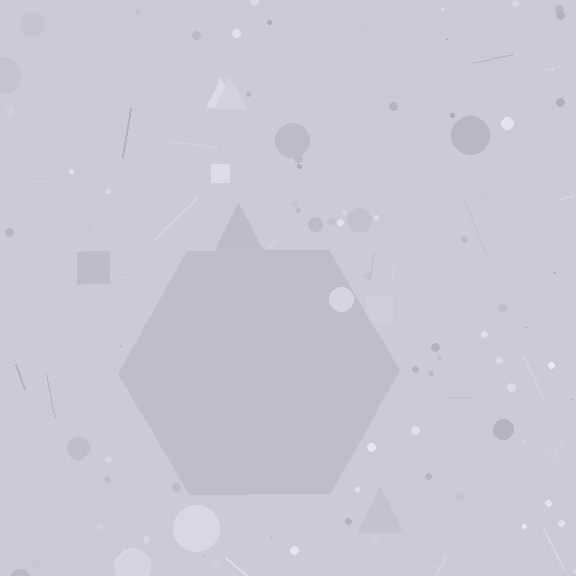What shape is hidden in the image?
A hexagon is hidden in the image.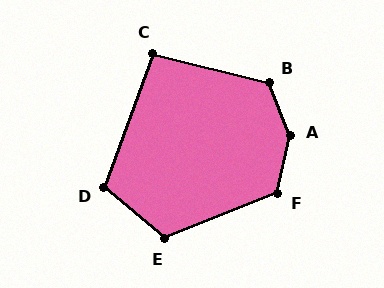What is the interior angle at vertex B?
Approximately 126 degrees (obtuse).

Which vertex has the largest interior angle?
A, at approximately 146 degrees.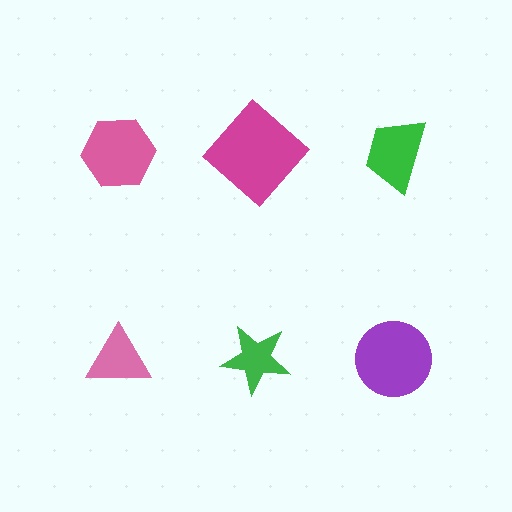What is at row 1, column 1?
A pink hexagon.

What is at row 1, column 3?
A green trapezoid.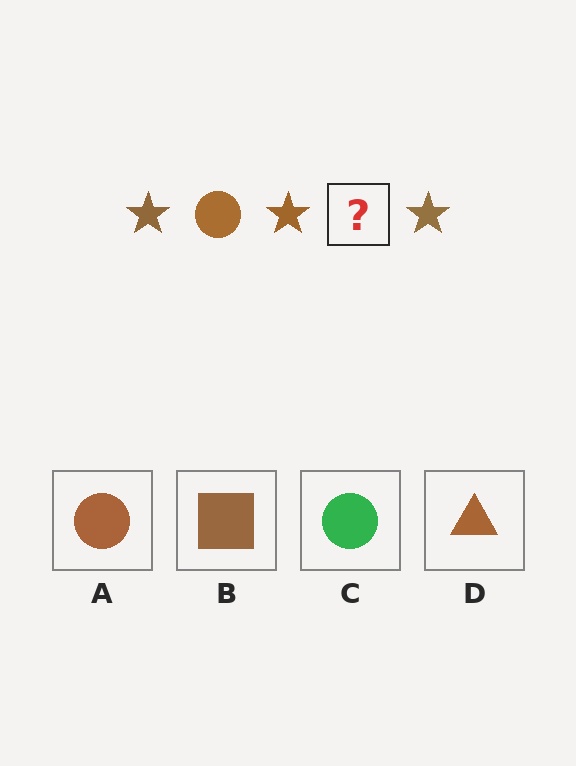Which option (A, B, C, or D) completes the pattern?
A.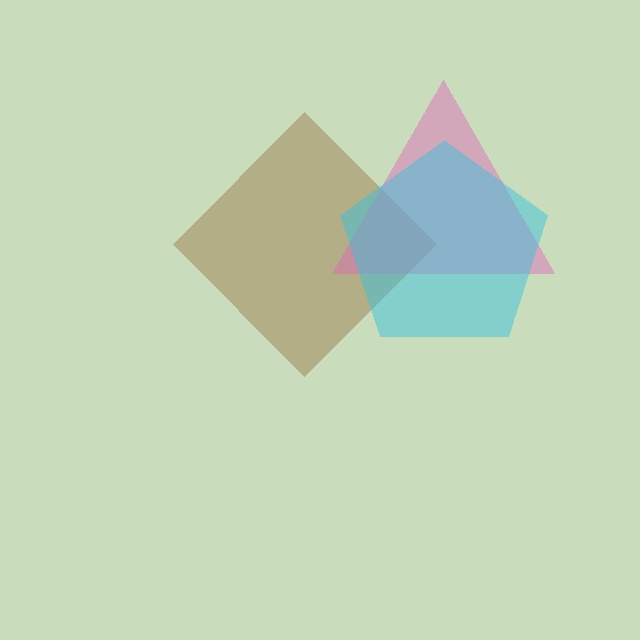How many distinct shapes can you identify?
There are 3 distinct shapes: a brown diamond, a pink triangle, a cyan pentagon.